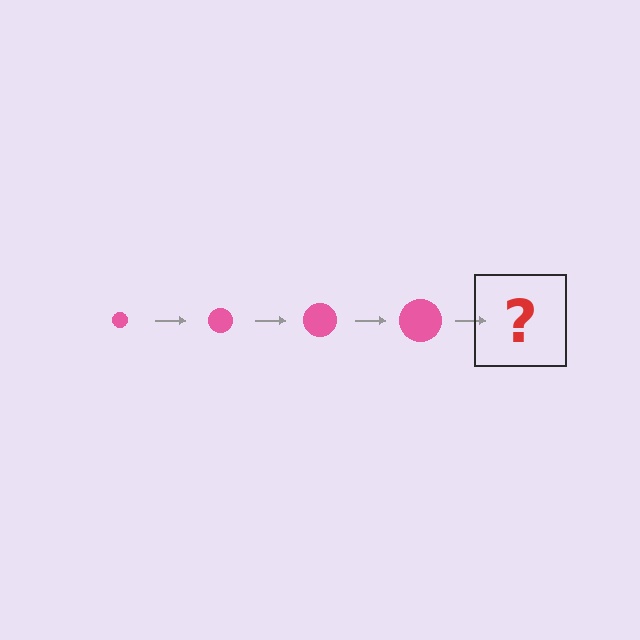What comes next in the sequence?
The next element should be a pink circle, larger than the previous one.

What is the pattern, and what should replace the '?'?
The pattern is that the circle gets progressively larger each step. The '?' should be a pink circle, larger than the previous one.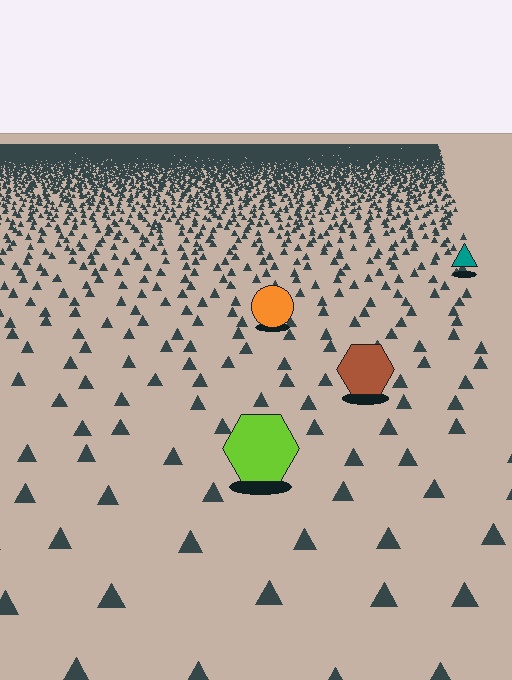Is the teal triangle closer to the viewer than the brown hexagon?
No. The brown hexagon is closer — you can tell from the texture gradient: the ground texture is coarser near it.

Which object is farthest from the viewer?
The teal triangle is farthest from the viewer. It appears smaller and the ground texture around it is denser.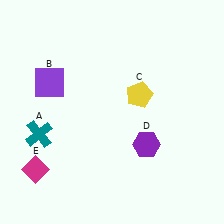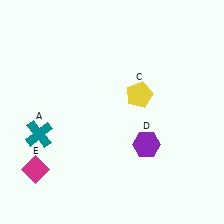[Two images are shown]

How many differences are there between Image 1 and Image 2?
There is 1 difference between the two images.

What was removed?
The purple square (B) was removed in Image 2.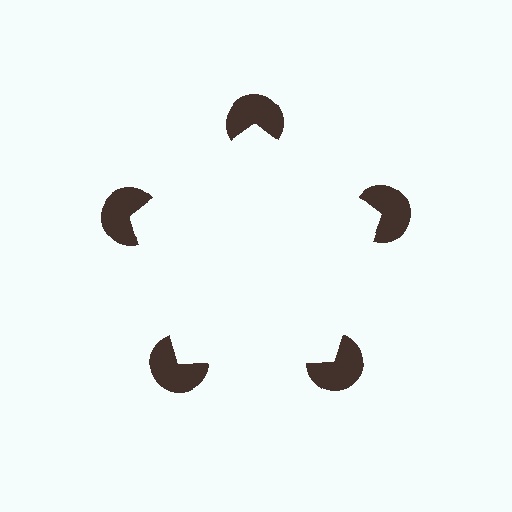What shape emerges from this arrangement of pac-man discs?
An illusory pentagon — its edges are inferred from the aligned wedge cuts in the pac-man discs, not physically drawn.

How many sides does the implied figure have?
5 sides.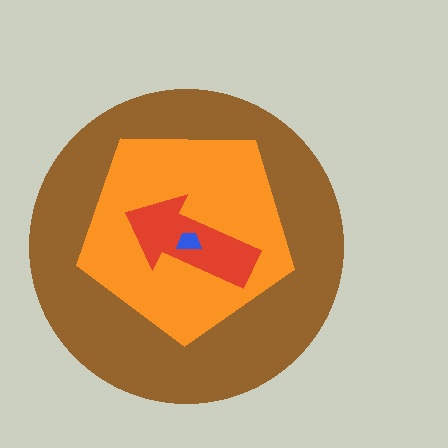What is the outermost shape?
The brown circle.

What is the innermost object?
The blue trapezoid.